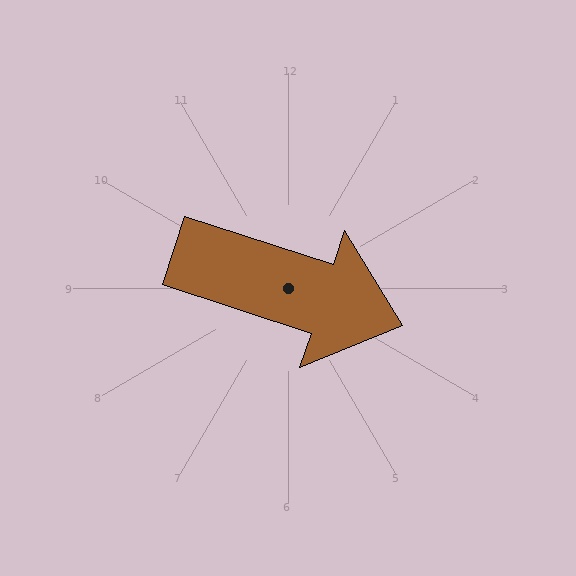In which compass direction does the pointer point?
East.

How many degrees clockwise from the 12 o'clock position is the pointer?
Approximately 108 degrees.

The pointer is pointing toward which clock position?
Roughly 4 o'clock.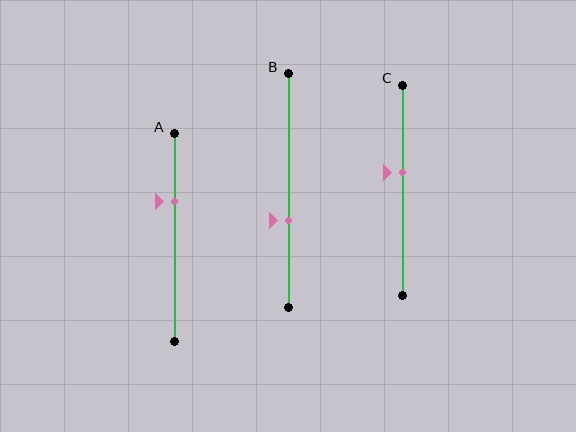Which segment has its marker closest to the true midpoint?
Segment C has its marker closest to the true midpoint.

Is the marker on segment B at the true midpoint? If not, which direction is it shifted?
No, the marker on segment B is shifted downward by about 13% of the segment length.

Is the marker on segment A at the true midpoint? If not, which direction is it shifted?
No, the marker on segment A is shifted upward by about 18% of the segment length.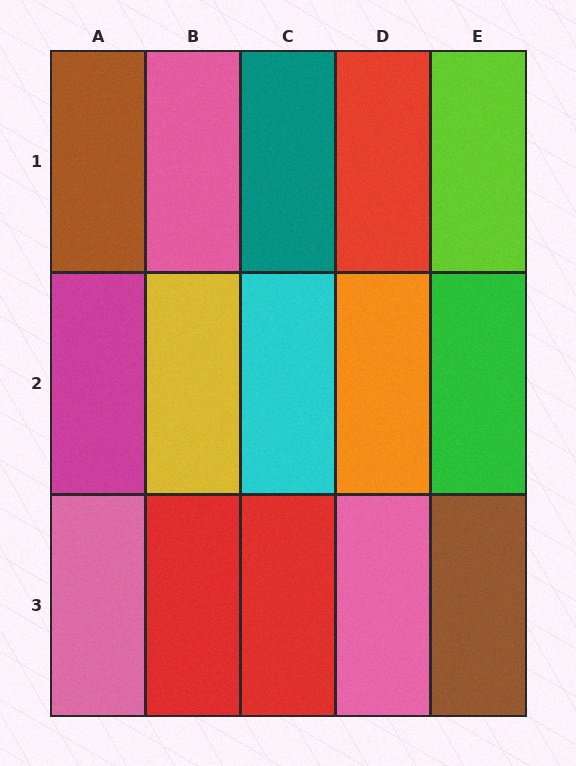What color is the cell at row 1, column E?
Lime.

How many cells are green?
1 cell is green.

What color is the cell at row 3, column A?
Pink.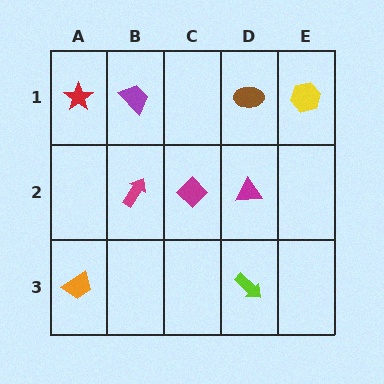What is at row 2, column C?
A magenta diamond.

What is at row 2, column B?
A magenta arrow.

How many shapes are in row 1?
4 shapes.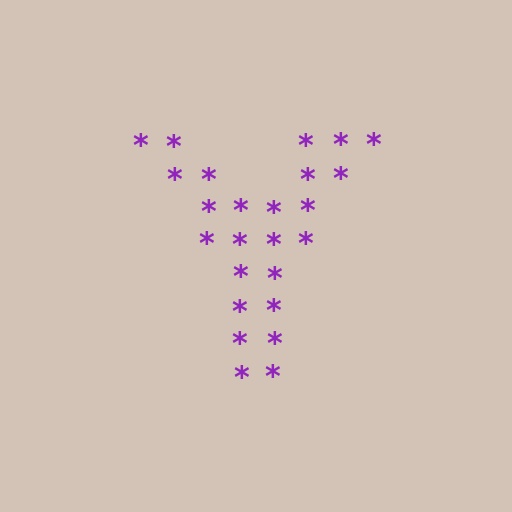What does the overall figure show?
The overall figure shows the letter Y.